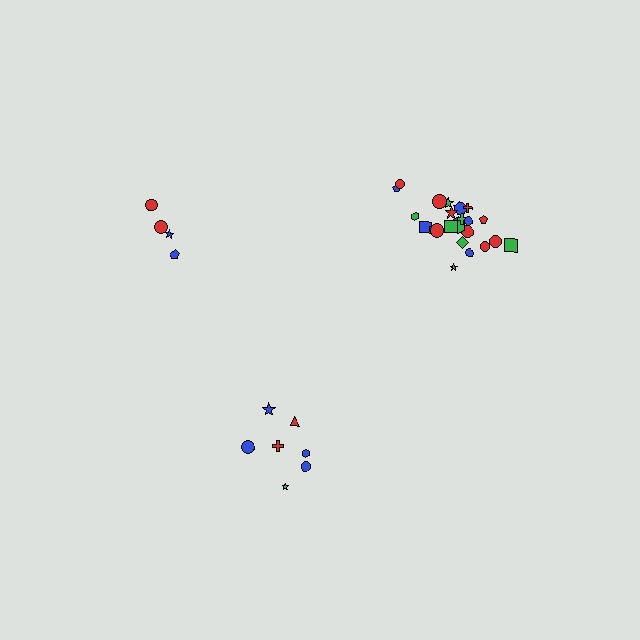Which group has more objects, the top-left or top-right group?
The top-right group.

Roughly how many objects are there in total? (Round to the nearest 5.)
Roughly 35 objects in total.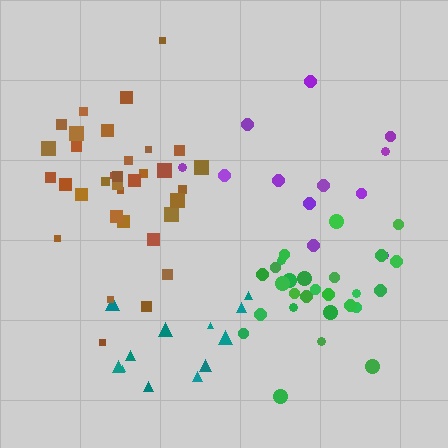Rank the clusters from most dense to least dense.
green, brown, teal, purple.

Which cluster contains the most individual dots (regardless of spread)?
Brown (34).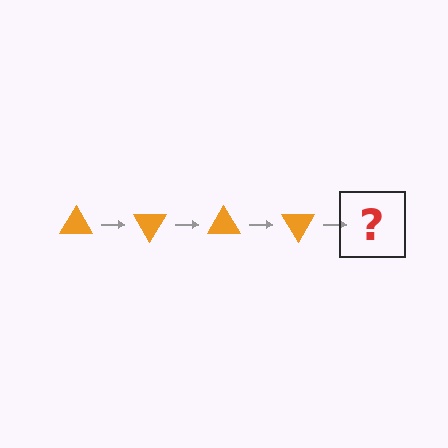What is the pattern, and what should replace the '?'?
The pattern is that the triangle rotates 60 degrees each step. The '?' should be an orange triangle rotated 240 degrees.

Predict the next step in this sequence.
The next step is an orange triangle rotated 240 degrees.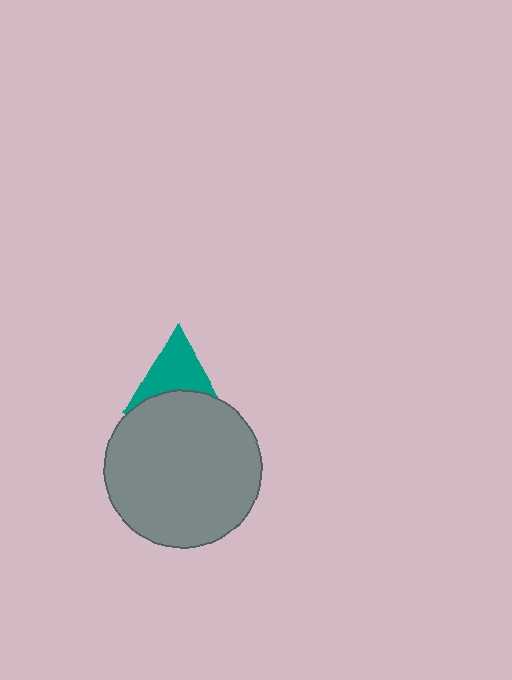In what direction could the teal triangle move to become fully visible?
The teal triangle could move up. That would shift it out from behind the gray circle entirely.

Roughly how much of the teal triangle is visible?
About half of it is visible (roughly 61%).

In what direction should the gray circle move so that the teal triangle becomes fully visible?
The gray circle should move down. That is the shortest direction to clear the overlap and leave the teal triangle fully visible.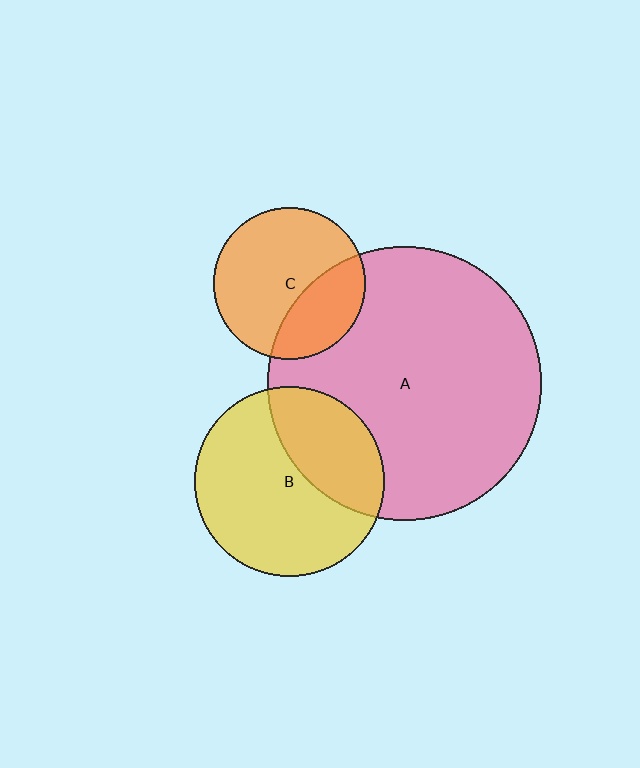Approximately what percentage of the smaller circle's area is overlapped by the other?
Approximately 35%.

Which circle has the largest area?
Circle A (pink).